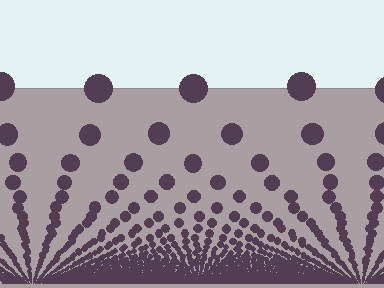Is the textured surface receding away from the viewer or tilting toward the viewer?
The surface appears to tilt toward the viewer. Texture elements get larger and sparser toward the top.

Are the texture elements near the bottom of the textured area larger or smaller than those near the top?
Smaller. The gradient is inverted — elements near the bottom are smaller and denser.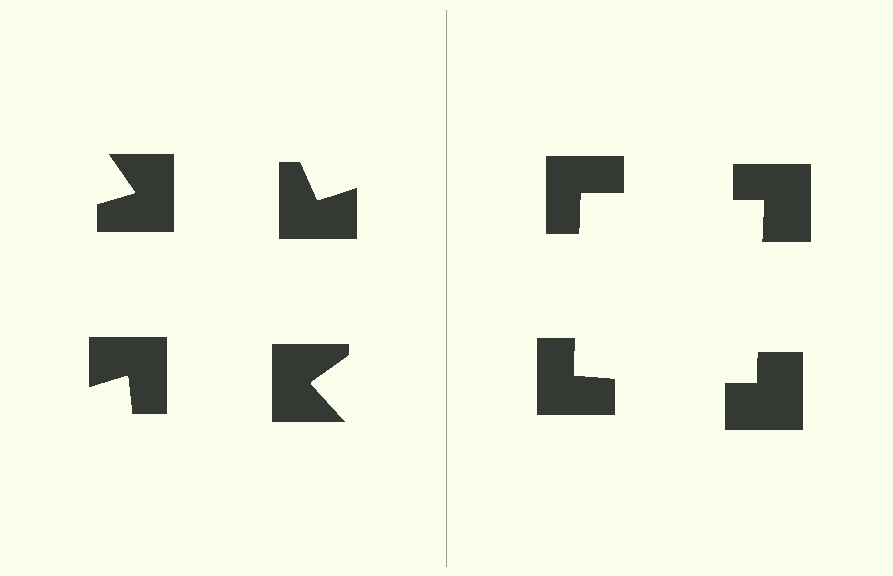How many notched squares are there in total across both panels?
8 — 4 on each side.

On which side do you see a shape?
An illusory square appears on the right side. On the left side the wedge cuts are rotated, so no coherent shape forms.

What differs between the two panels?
The notched squares are positioned identically on both sides; only the wedge orientations differ. On the right they align to a square; on the left they are misaligned.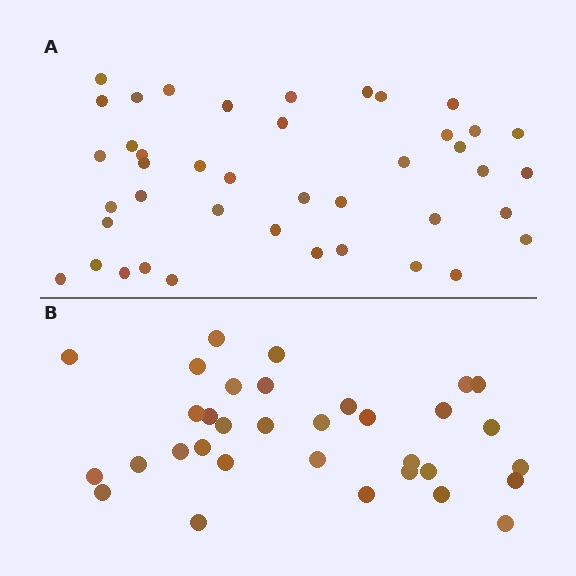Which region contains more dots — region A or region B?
Region A (the top region) has more dots.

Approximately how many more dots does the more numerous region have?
Region A has roughly 8 or so more dots than region B.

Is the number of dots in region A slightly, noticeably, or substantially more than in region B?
Region A has noticeably more, but not dramatically so. The ratio is roughly 1.3 to 1.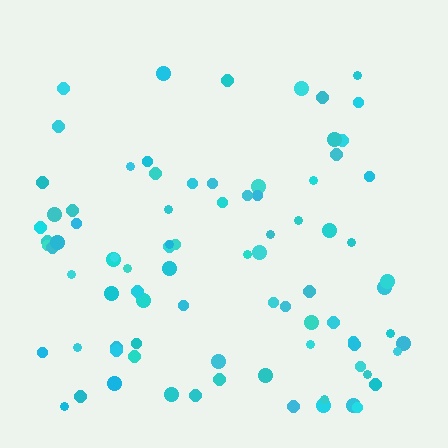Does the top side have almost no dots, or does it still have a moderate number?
Still a moderate number, just noticeably fewer than the bottom.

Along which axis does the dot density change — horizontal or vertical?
Vertical.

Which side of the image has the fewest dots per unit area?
The top.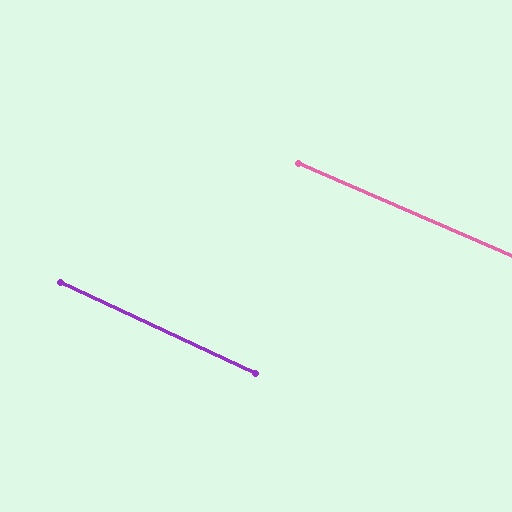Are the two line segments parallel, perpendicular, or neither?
Parallel — their directions differ by only 1.6°.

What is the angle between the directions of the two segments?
Approximately 2 degrees.